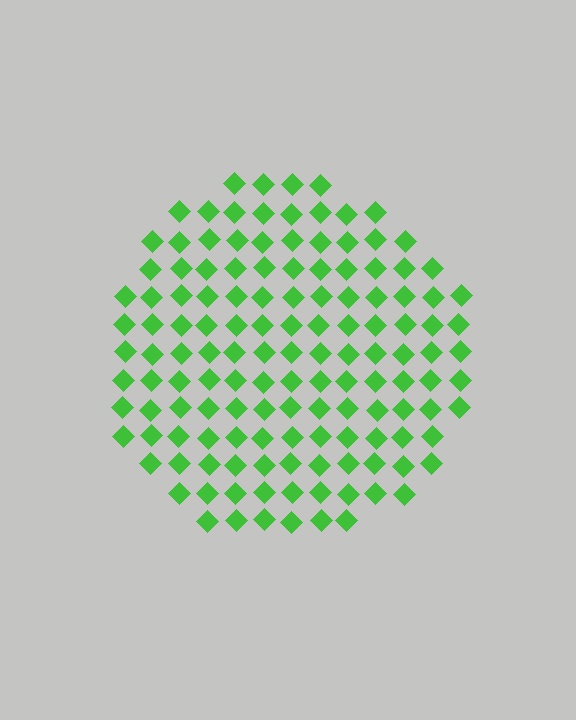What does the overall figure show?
The overall figure shows a circle.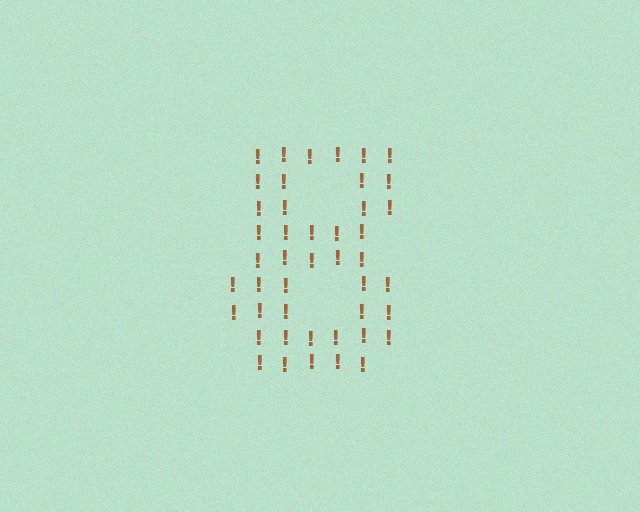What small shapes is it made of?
It is made of small exclamation marks.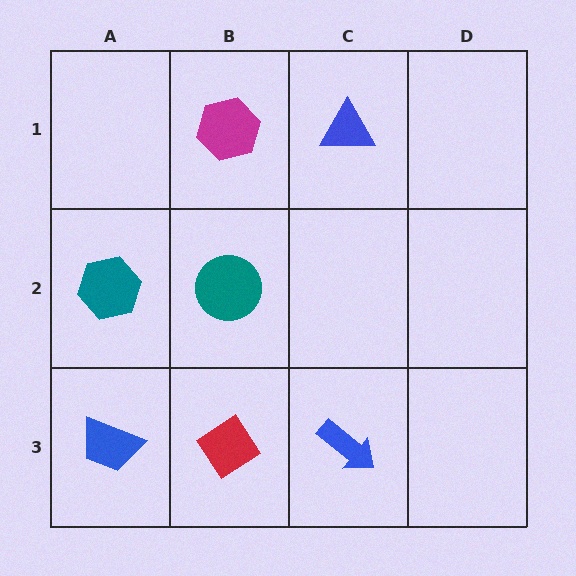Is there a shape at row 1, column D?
No, that cell is empty.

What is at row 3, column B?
A red diamond.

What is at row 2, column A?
A teal hexagon.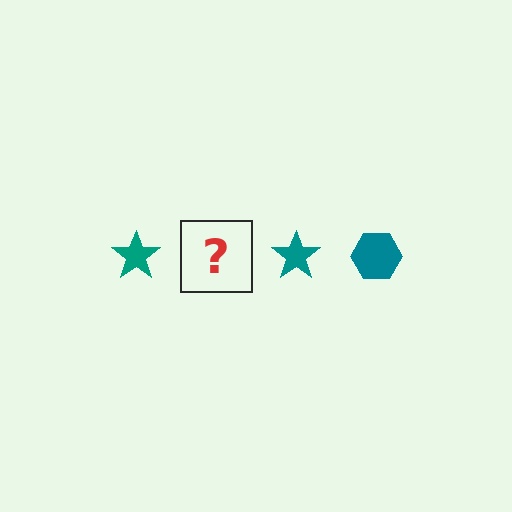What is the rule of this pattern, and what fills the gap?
The rule is that the pattern cycles through star, hexagon shapes in teal. The gap should be filled with a teal hexagon.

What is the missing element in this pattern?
The missing element is a teal hexagon.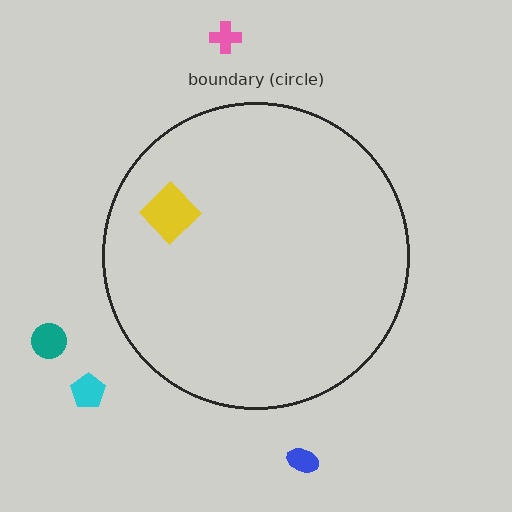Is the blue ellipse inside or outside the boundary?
Outside.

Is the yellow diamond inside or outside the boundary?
Inside.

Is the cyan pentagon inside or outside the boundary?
Outside.